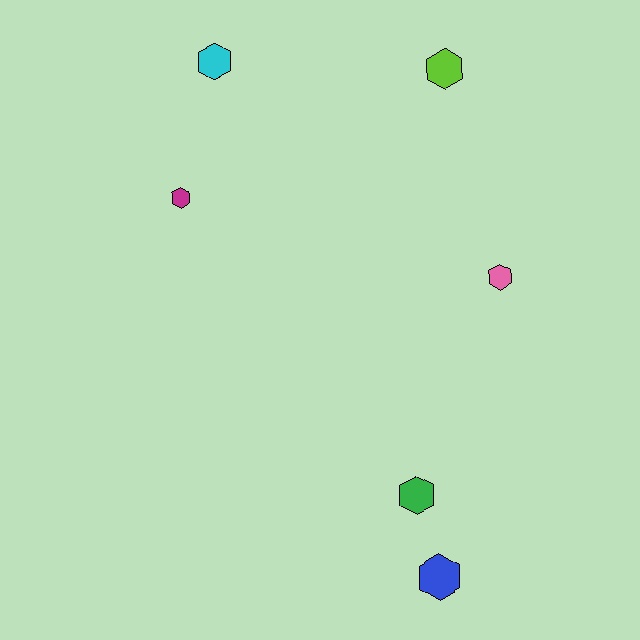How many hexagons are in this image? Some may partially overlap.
There are 6 hexagons.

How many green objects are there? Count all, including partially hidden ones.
There is 1 green object.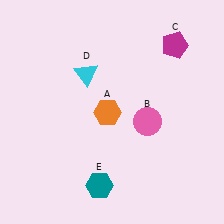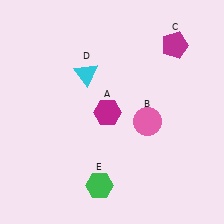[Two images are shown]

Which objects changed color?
A changed from orange to magenta. E changed from teal to green.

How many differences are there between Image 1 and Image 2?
There are 2 differences between the two images.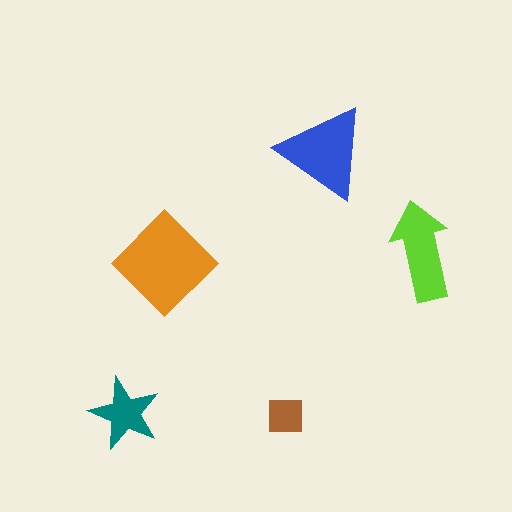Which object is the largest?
The orange diamond.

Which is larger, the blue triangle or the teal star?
The blue triangle.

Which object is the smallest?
The brown square.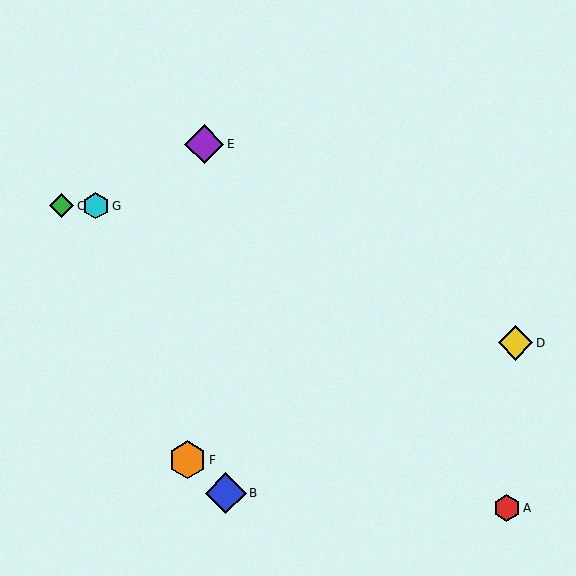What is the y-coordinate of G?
Object G is at y≈206.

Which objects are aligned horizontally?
Objects C, G are aligned horizontally.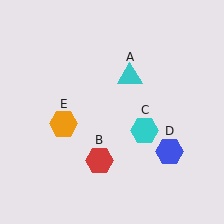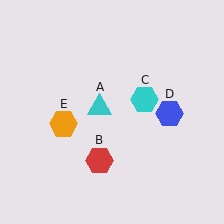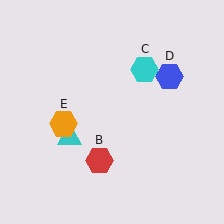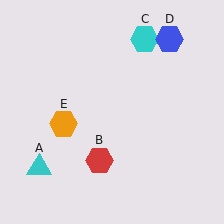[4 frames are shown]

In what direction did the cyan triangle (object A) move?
The cyan triangle (object A) moved down and to the left.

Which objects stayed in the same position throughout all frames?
Red hexagon (object B) and orange hexagon (object E) remained stationary.